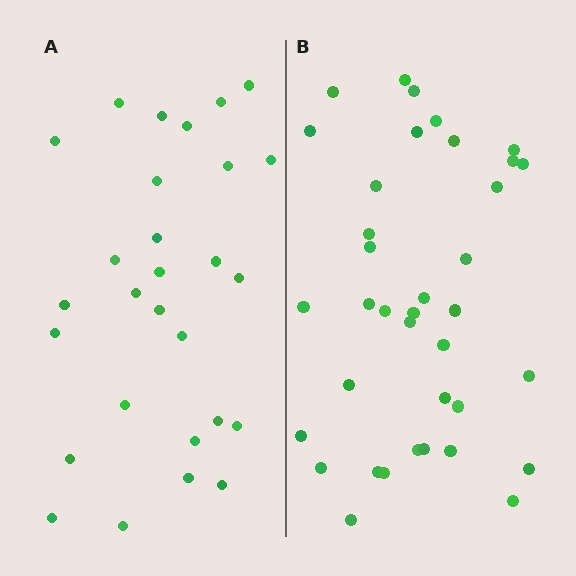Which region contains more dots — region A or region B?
Region B (the right region) has more dots.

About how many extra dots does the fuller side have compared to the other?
Region B has roughly 8 or so more dots than region A.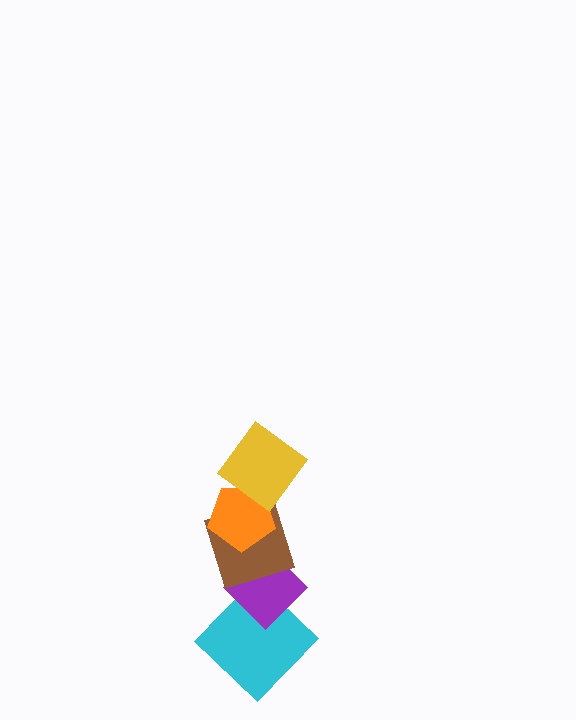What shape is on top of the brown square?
The orange pentagon is on top of the brown square.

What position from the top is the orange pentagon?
The orange pentagon is 2nd from the top.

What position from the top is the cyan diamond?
The cyan diamond is 5th from the top.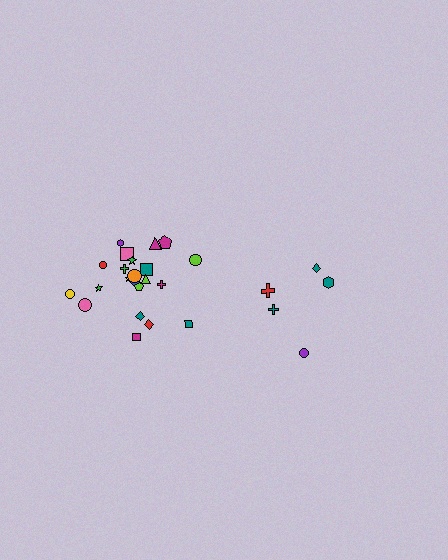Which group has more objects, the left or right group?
The left group.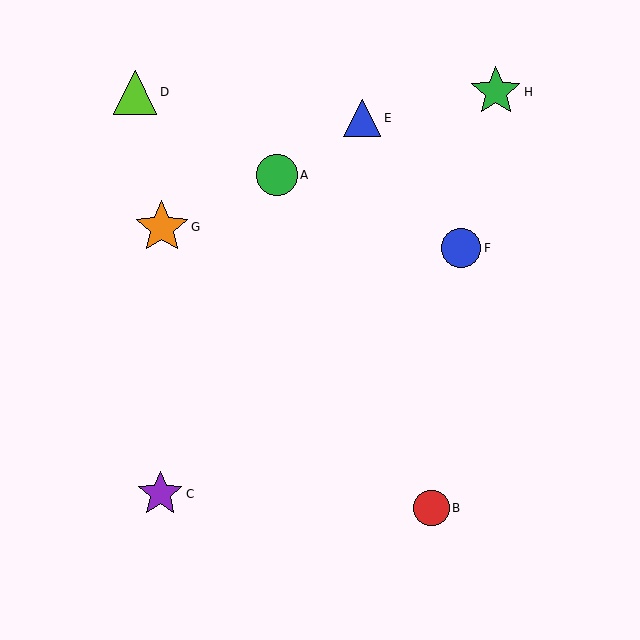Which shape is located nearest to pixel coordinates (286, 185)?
The green circle (labeled A) at (277, 175) is nearest to that location.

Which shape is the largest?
The orange star (labeled G) is the largest.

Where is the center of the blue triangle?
The center of the blue triangle is at (362, 118).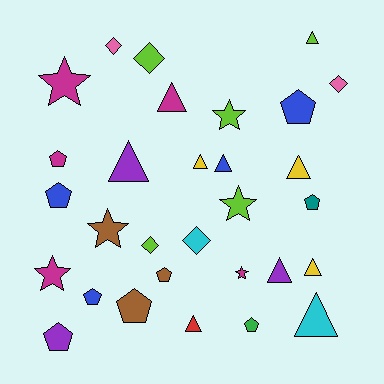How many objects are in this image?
There are 30 objects.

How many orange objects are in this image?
There are no orange objects.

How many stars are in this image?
There are 6 stars.